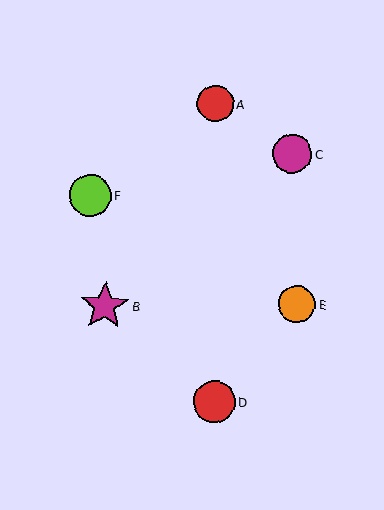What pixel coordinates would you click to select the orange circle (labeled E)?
Click at (297, 304) to select the orange circle E.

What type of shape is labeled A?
Shape A is a red circle.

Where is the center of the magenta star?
The center of the magenta star is at (105, 306).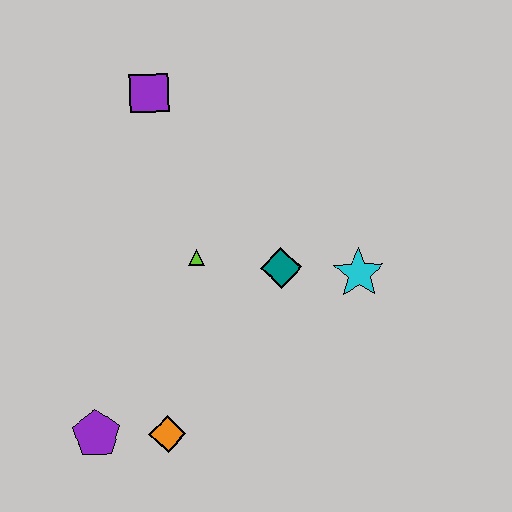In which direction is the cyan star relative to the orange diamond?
The cyan star is to the right of the orange diamond.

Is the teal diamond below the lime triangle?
Yes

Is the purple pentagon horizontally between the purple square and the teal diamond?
No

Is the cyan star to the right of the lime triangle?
Yes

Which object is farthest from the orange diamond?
The purple square is farthest from the orange diamond.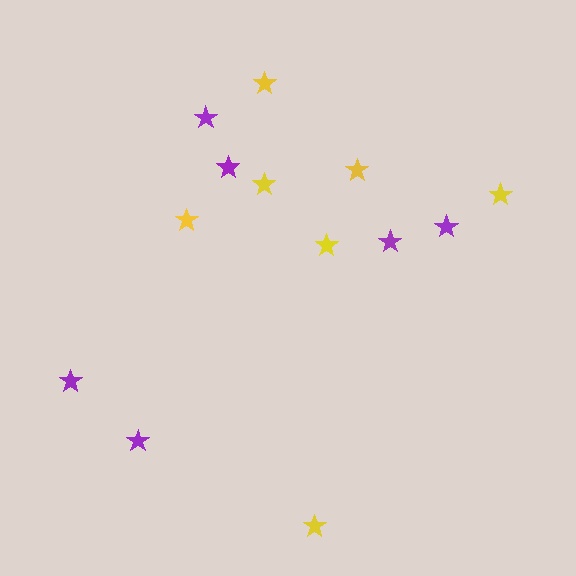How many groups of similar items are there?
There are 2 groups: one group of yellow stars (7) and one group of purple stars (6).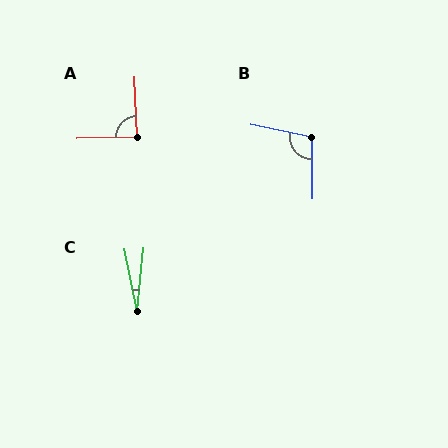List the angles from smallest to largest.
C (17°), A (89°), B (102°).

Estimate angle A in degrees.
Approximately 89 degrees.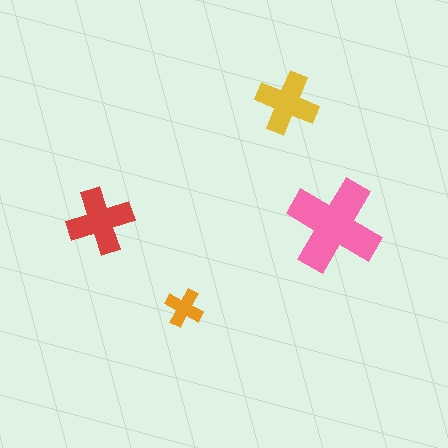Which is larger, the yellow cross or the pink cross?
The pink one.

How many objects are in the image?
There are 4 objects in the image.